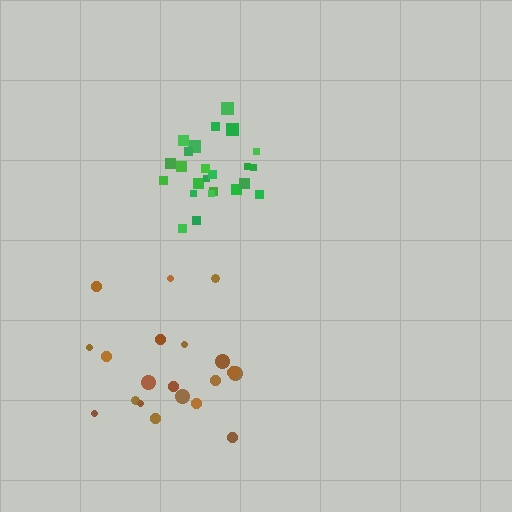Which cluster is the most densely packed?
Green.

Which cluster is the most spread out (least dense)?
Brown.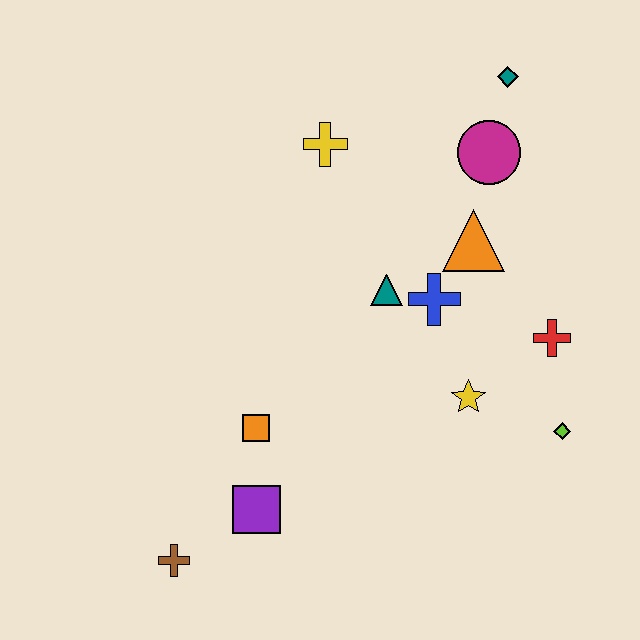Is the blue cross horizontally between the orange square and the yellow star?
Yes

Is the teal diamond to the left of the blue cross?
No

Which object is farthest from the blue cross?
The brown cross is farthest from the blue cross.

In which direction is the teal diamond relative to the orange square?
The teal diamond is above the orange square.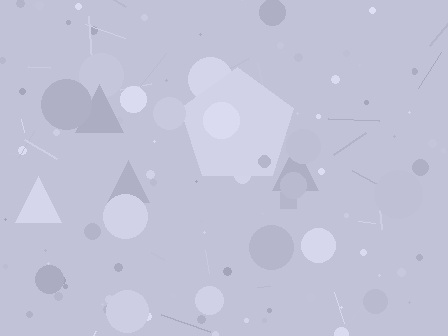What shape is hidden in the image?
A pentagon is hidden in the image.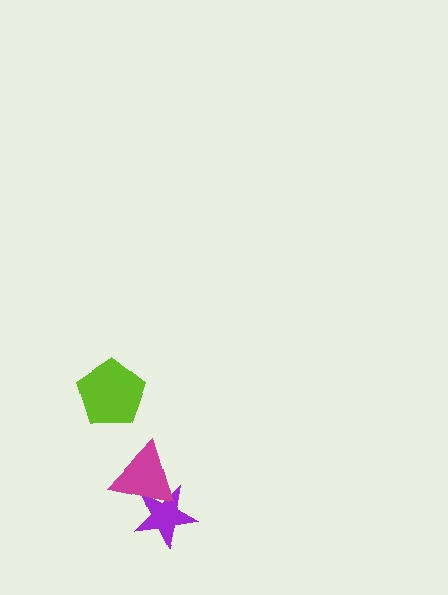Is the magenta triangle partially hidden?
No, no other shape covers it.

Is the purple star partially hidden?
Yes, it is partially covered by another shape.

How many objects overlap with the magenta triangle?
1 object overlaps with the magenta triangle.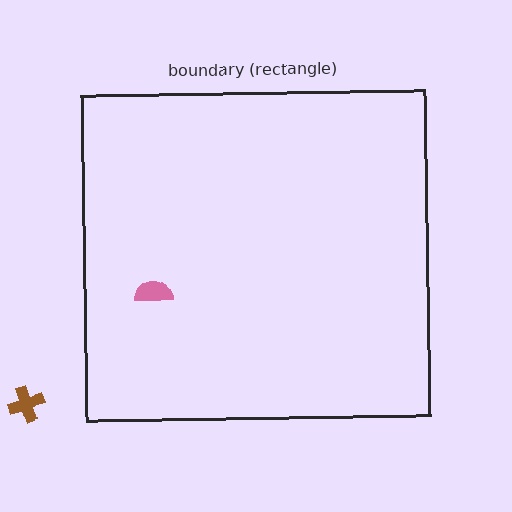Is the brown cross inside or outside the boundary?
Outside.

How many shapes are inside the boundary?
1 inside, 1 outside.